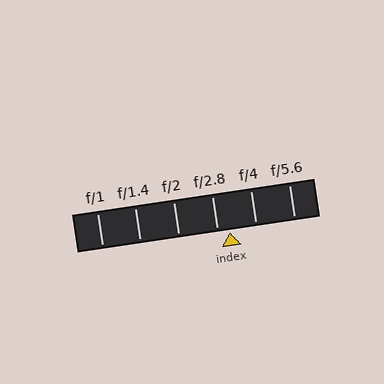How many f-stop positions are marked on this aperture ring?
There are 6 f-stop positions marked.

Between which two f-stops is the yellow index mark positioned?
The index mark is between f/2.8 and f/4.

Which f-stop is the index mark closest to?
The index mark is closest to f/2.8.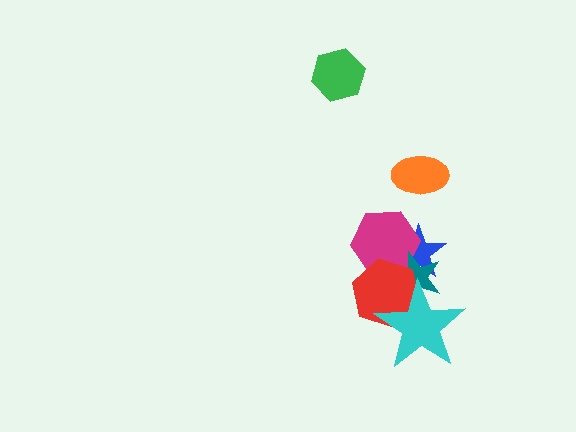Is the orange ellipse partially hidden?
No, no other shape covers it.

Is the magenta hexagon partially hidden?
Yes, it is partially covered by another shape.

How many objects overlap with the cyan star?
2 objects overlap with the cyan star.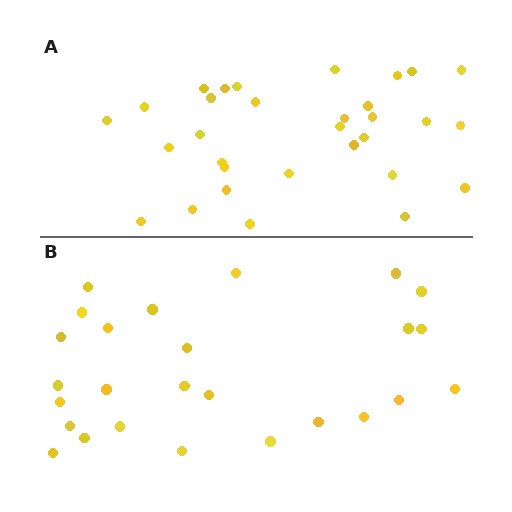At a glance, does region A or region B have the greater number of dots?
Region A (the top region) has more dots.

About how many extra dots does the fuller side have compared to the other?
Region A has about 5 more dots than region B.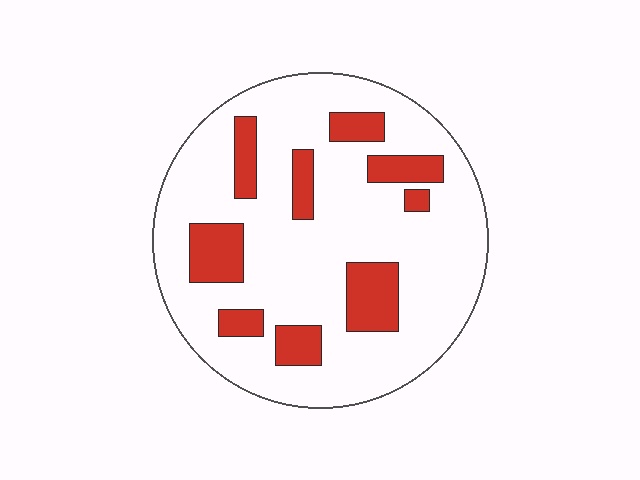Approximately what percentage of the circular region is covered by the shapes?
Approximately 20%.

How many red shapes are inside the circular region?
9.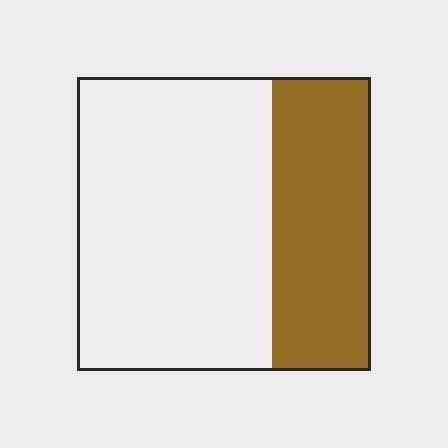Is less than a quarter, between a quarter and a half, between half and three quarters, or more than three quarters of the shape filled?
Between a quarter and a half.